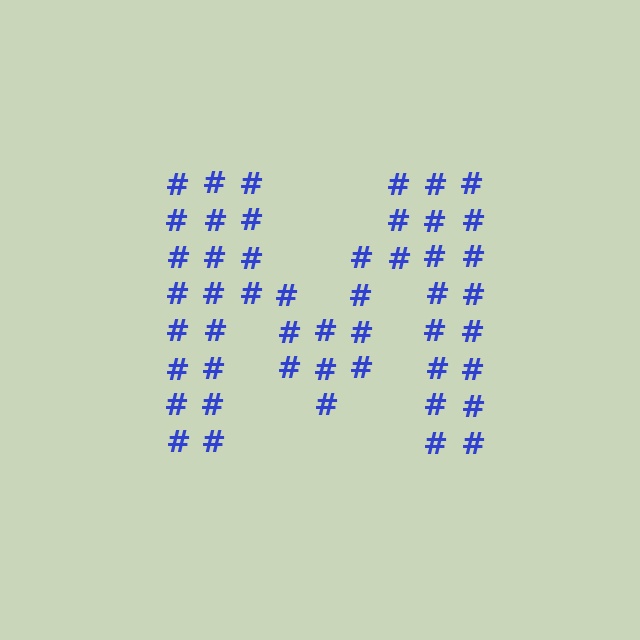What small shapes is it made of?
It is made of small hash symbols.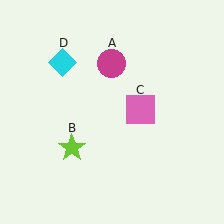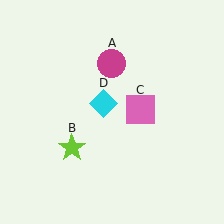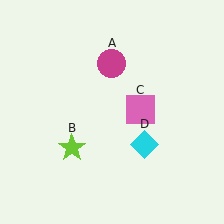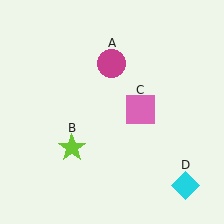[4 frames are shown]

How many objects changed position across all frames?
1 object changed position: cyan diamond (object D).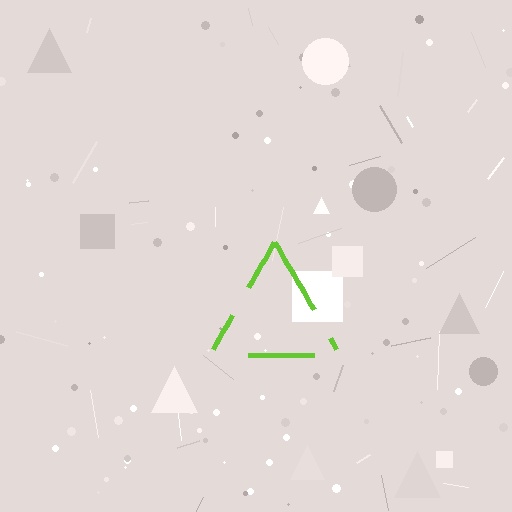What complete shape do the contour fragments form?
The contour fragments form a triangle.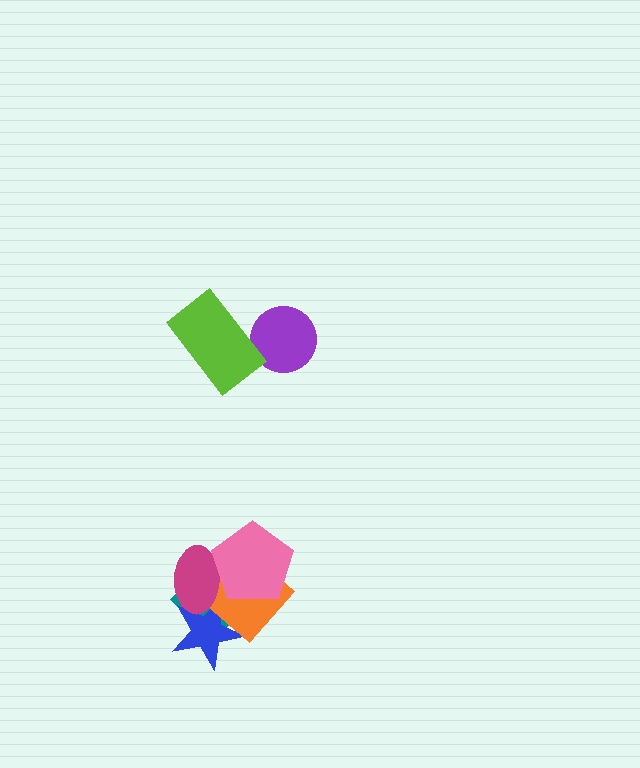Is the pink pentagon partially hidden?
No, no other shape covers it.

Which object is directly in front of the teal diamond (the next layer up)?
The blue star is directly in front of the teal diamond.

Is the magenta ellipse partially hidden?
Yes, it is partially covered by another shape.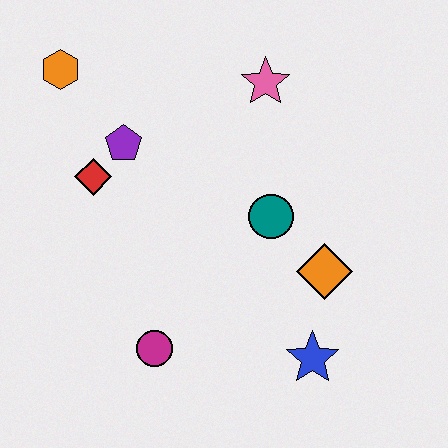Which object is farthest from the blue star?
The orange hexagon is farthest from the blue star.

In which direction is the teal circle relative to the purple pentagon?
The teal circle is to the right of the purple pentagon.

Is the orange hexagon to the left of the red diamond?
Yes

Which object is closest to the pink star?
The teal circle is closest to the pink star.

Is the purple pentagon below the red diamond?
No